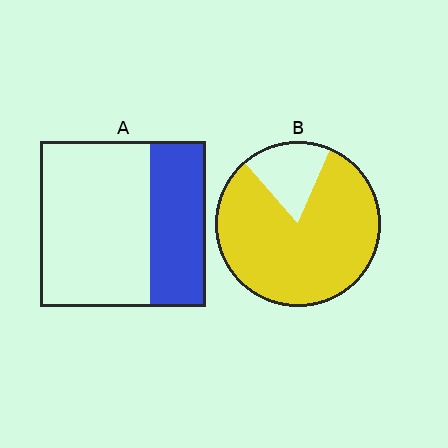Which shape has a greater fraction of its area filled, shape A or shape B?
Shape B.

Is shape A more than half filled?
No.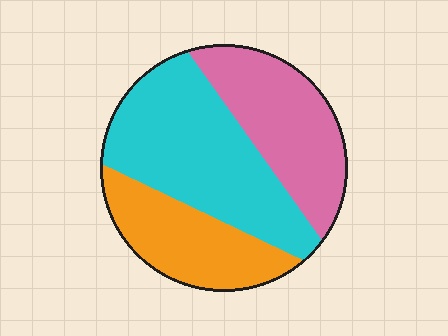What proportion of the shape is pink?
Pink takes up between a quarter and a half of the shape.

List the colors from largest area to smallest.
From largest to smallest: cyan, pink, orange.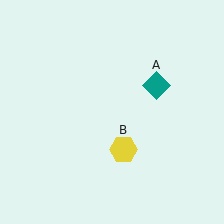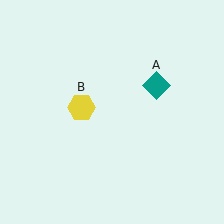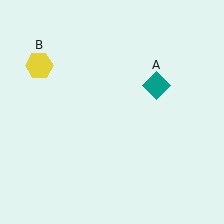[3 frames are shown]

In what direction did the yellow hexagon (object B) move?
The yellow hexagon (object B) moved up and to the left.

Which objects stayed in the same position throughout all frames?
Teal diamond (object A) remained stationary.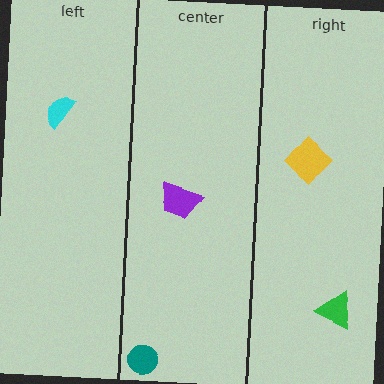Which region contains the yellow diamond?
The right region.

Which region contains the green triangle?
The right region.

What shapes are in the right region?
The green triangle, the yellow diamond.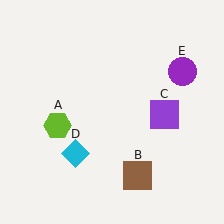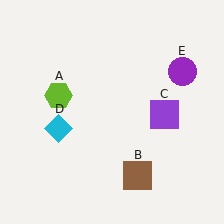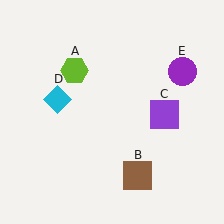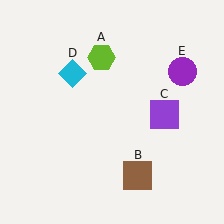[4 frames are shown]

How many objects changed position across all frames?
2 objects changed position: lime hexagon (object A), cyan diamond (object D).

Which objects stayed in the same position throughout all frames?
Brown square (object B) and purple square (object C) and purple circle (object E) remained stationary.